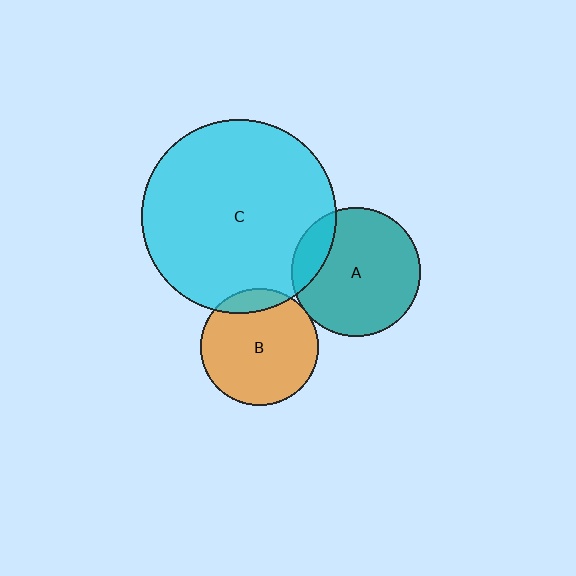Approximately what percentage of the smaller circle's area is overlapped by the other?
Approximately 10%.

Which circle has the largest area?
Circle C (cyan).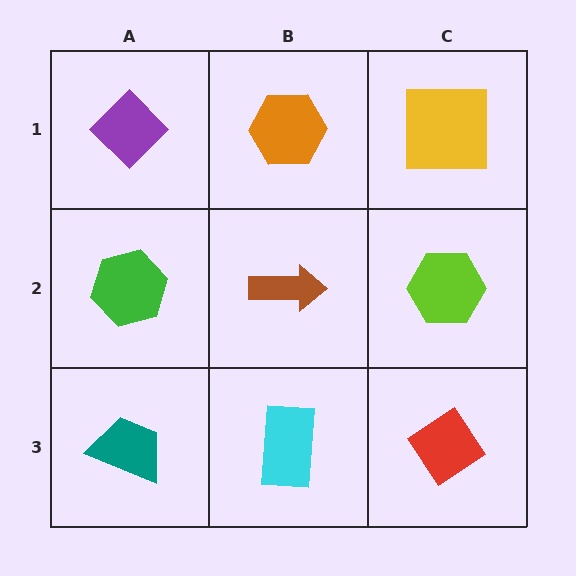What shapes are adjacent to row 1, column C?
A lime hexagon (row 2, column C), an orange hexagon (row 1, column B).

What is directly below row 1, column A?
A green hexagon.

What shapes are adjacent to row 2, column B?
An orange hexagon (row 1, column B), a cyan rectangle (row 3, column B), a green hexagon (row 2, column A), a lime hexagon (row 2, column C).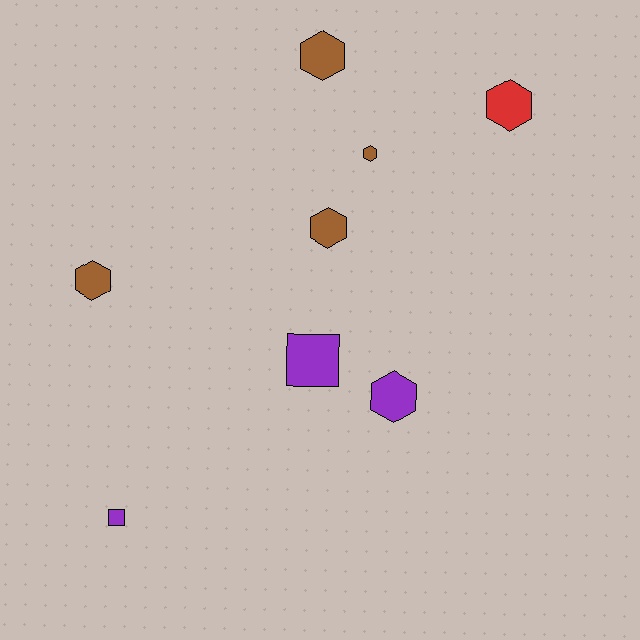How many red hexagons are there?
There is 1 red hexagon.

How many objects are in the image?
There are 8 objects.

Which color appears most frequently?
Brown, with 4 objects.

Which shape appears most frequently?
Hexagon, with 6 objects.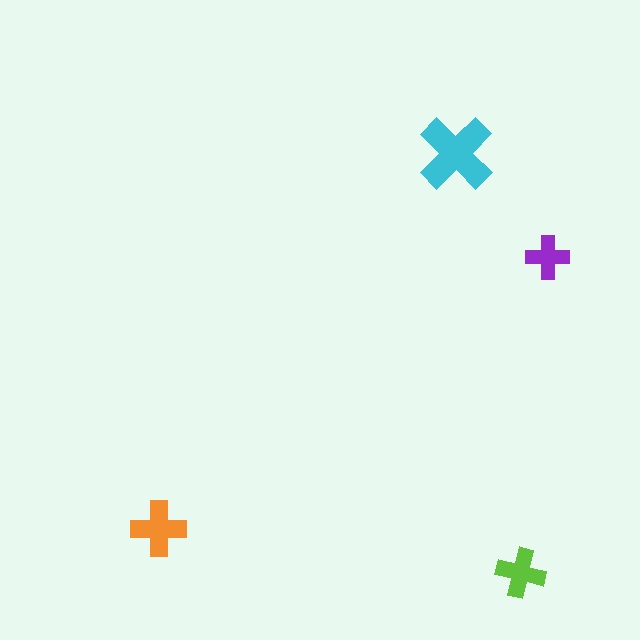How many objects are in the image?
There are 4 objects in the image.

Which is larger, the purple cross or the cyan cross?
The cyan one.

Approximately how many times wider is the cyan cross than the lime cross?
About 1.5 times wider.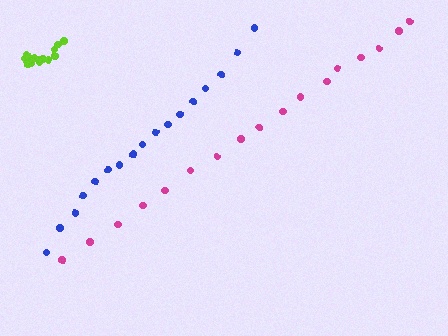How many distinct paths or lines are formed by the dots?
There are 3 distinct paths.